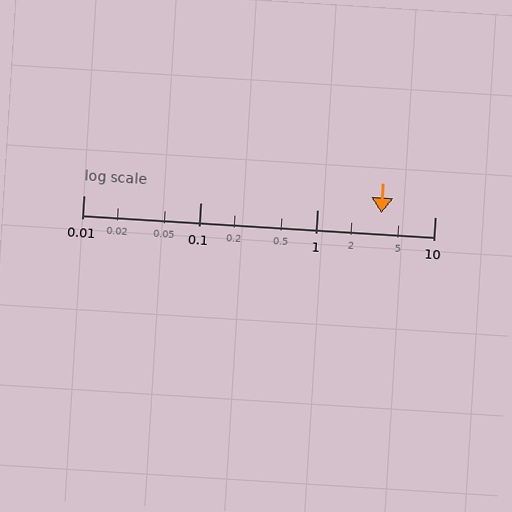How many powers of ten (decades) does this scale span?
The scale spans 3 decades, from 0.01 to 10.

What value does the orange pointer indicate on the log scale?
The pointer indicates approximately 3.5.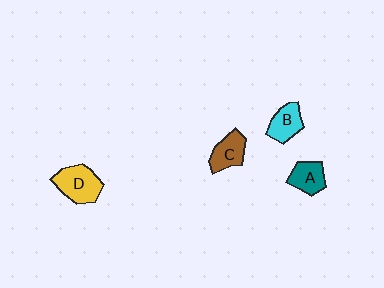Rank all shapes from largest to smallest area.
From largest to smallest: D (yellow), C (brown), B (cyan), A (teal).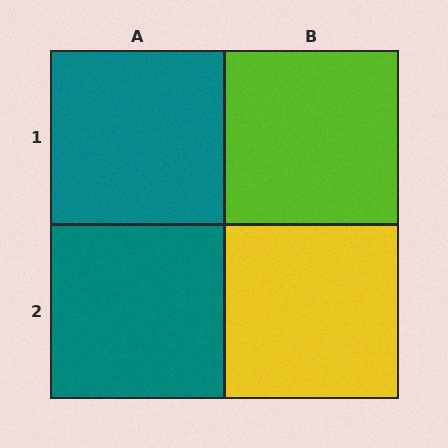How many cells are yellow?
1 cell is yellow.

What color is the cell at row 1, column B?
Lime.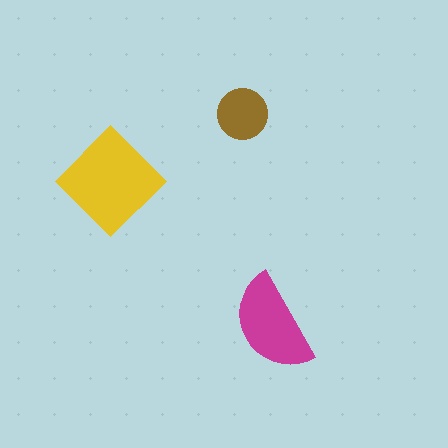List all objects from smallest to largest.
The brown circle, the magenta semicircle, the yellow diamond.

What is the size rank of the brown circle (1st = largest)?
3rd.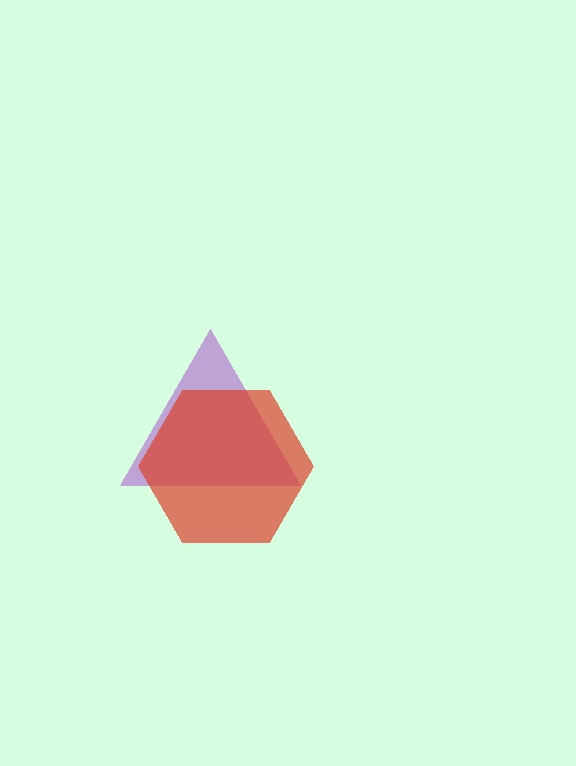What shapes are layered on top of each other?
The layered shapes are: a purple triangle, a red hexagon.